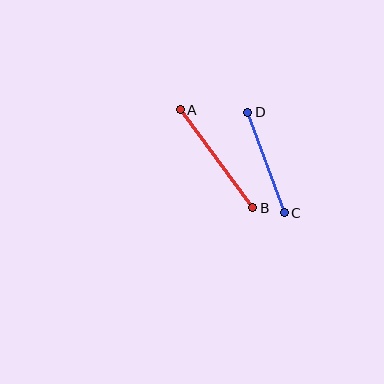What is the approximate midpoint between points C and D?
The midpoint is at approximately (266, 163) pixels.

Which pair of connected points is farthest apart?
Points A and B are farthest apart.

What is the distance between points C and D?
The distance is approximately 107 pixels.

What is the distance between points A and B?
The distance is approximately 122 pixels.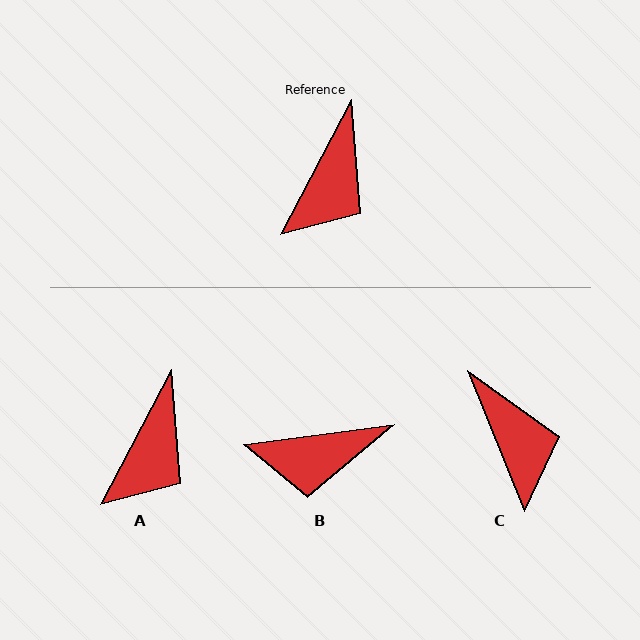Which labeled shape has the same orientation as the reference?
A.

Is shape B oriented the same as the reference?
No, it is off by about 55 degrees.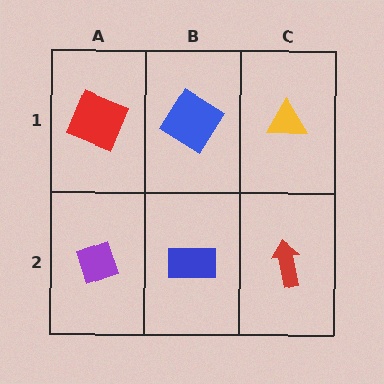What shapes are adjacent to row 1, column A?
A purple diamond (row 2, column A), a blue diamond (row 1, column B).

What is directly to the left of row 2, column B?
A purple diamond.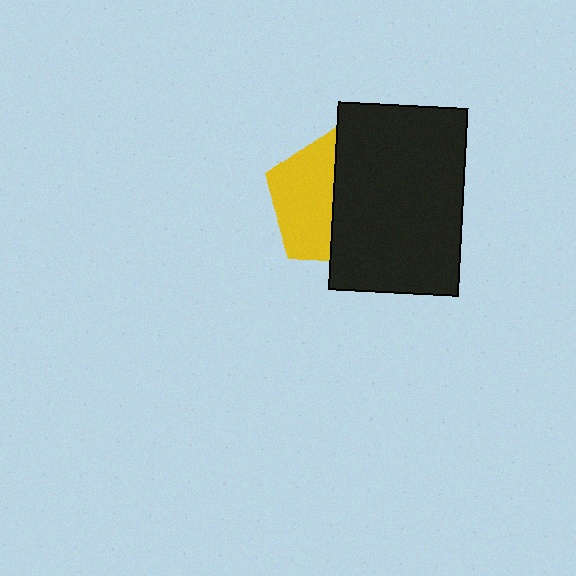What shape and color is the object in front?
The object in front is a black rectangle.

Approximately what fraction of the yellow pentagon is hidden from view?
Roughly 53% of the yellow pentagon is hidden behind the black rectangle.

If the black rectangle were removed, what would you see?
You would see the complete yellow pentagon.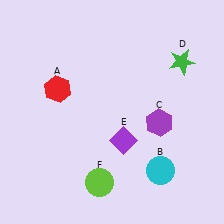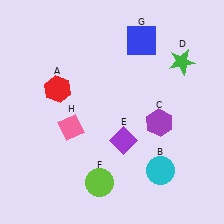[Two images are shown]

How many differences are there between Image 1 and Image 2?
There are 2 differences between the two images.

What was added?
A blue square (G), a pink diamond (H) were added in Image 2.